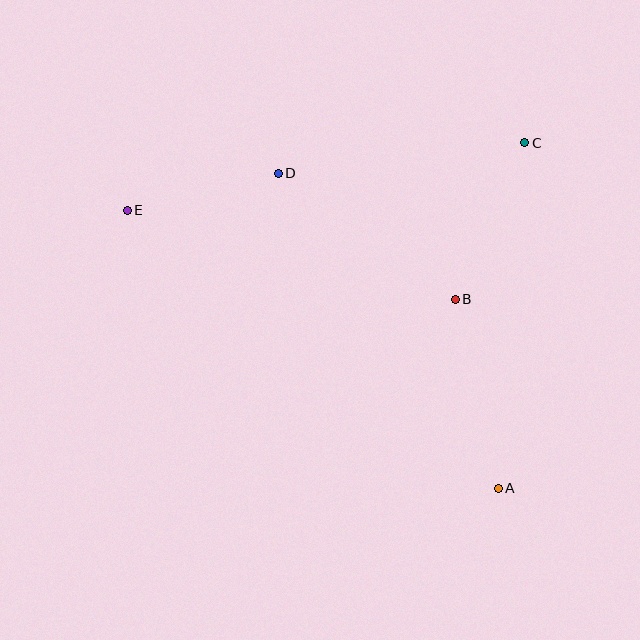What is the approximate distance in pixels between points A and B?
The distance between A and B is approximately 194 pixels.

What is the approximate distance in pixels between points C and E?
The distance between C and E is approximately 403 pixels.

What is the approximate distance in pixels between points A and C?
The distance between A and C is approximately 346 pixels.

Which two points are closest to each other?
Points D and E are closest to each other.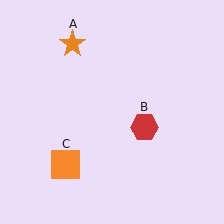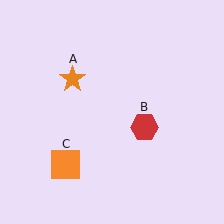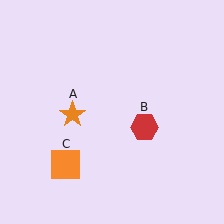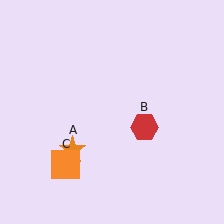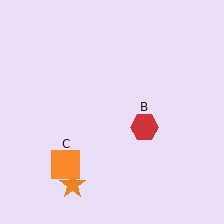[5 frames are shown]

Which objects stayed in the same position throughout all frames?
Red hexagon (object B) and orange square (object C) remained stationary.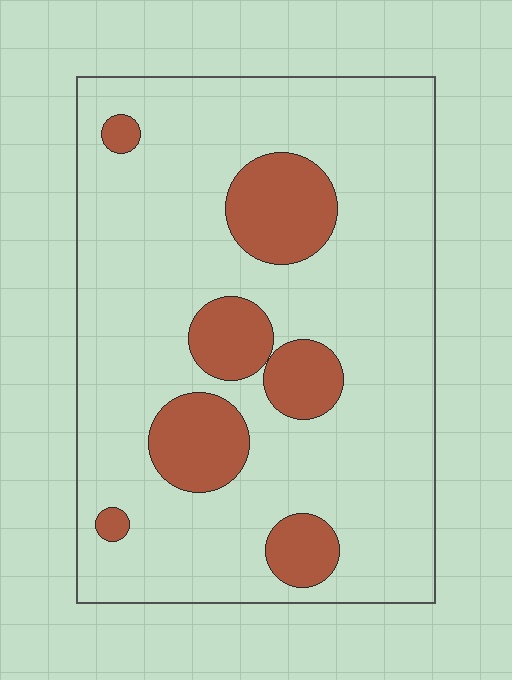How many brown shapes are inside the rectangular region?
7.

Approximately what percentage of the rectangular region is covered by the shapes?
Approximately 20%.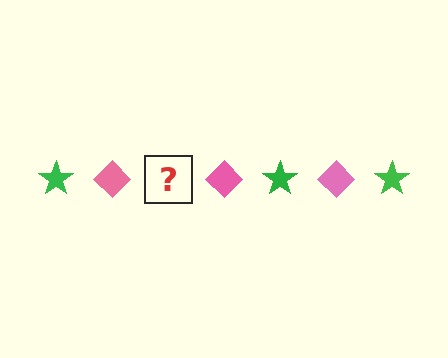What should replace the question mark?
The question mark should be replaced with a green star.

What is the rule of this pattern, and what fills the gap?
The rule is that the pattern alternates between green star and pink diamond. The gap should be filled with a green star.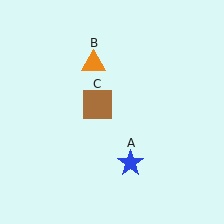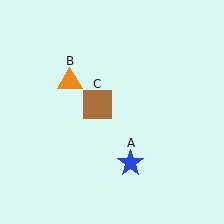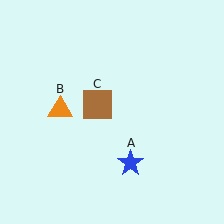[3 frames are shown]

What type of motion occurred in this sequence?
The orange triangle (object B) rotated counterclockwise around the center of the scene.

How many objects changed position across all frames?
1 object changed position: orange triangle (object B).